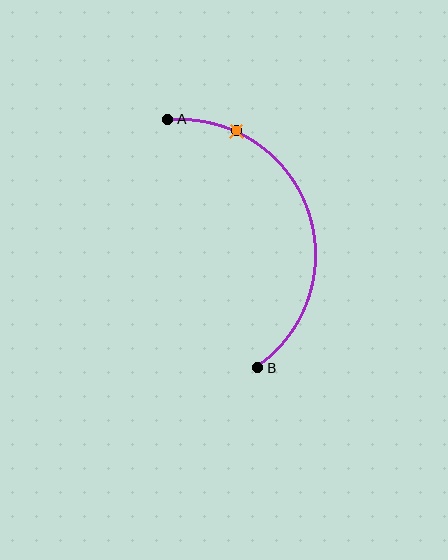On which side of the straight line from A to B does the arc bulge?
The arc bulges to the right of the straight line connecting A and B.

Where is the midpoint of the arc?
The arc midpoint is the point on the curve farthest from the straight line joining A and B. It sits to the right of that line.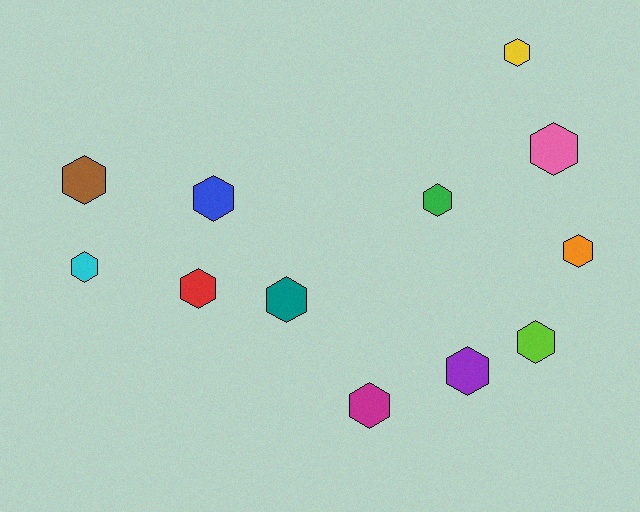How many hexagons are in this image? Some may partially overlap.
There are 12 hexagons.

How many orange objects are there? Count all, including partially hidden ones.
There is 1 orange object.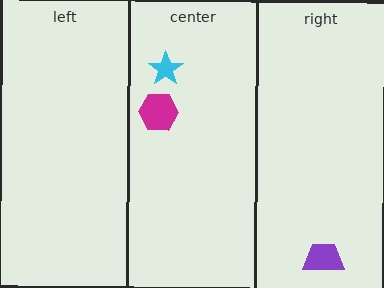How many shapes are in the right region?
1.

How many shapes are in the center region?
2.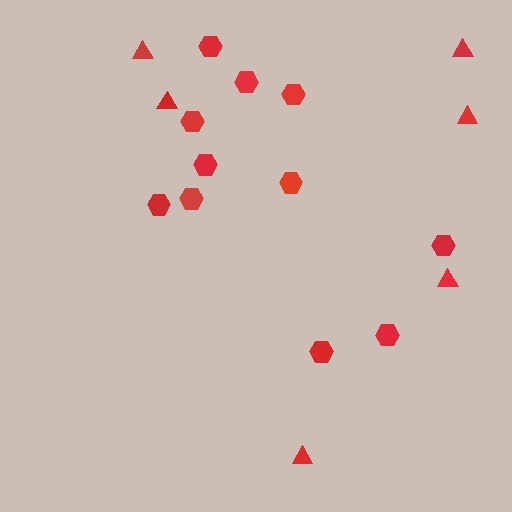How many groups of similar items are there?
There are 2 groups: one group of hexagons (11) and one group of triangles (6).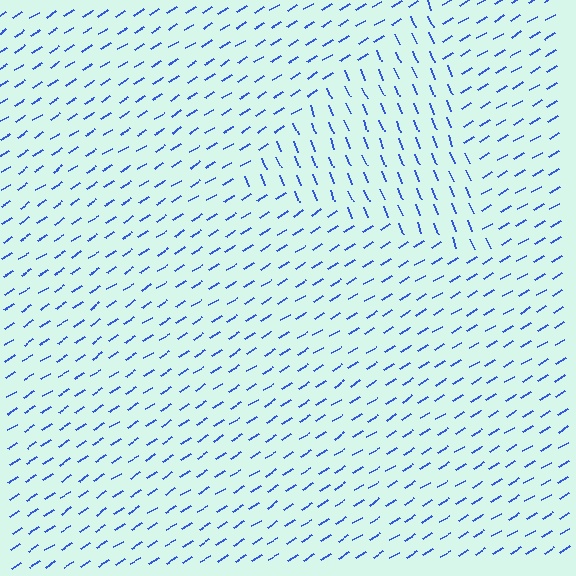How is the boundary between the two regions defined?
The boundary is defined purely by a change in line orientation (approximately 80 degrees difference). All lines are the same color and thickness.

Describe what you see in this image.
The image is filled with small blue line segments. A triangle region in the image has lines oriented differently from the surrounding lines, creating a visible texture boundary.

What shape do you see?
I see a triangle.